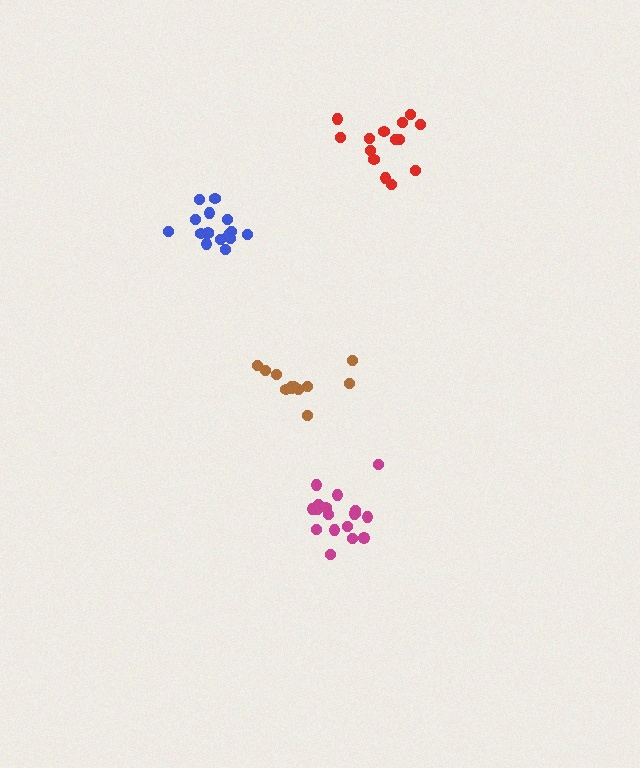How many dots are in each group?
Group 1: 16 dots, Group 2: 14 dots, Group 3: 18 dots, Group 4: 12 dots (60 total).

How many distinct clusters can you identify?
There are 4 distinct clusters.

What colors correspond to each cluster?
The clusters are colored: blue, red, magenta, brown.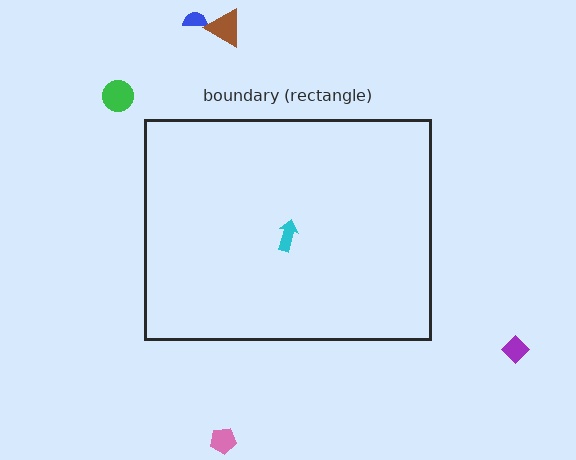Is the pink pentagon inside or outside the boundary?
Outside.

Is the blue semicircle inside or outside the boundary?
Outside.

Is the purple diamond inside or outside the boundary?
Outside.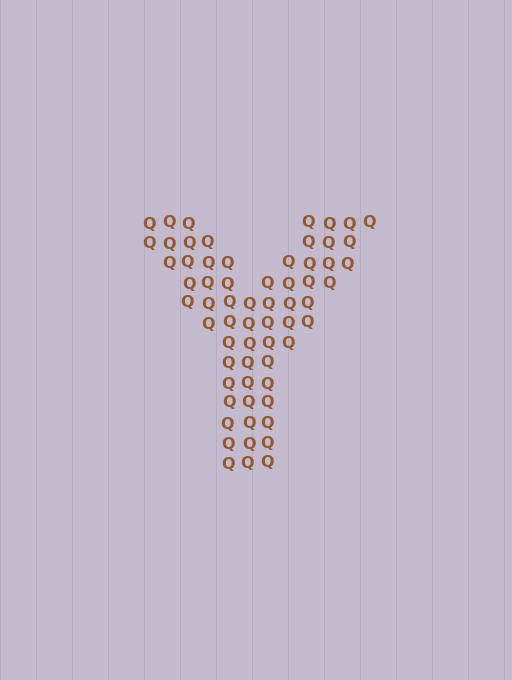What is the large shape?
The large shape is the letter Y.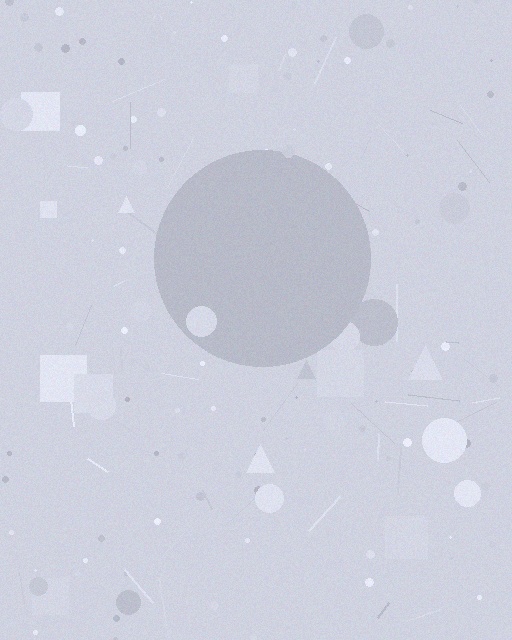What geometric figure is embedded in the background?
A circle is embedded in the background.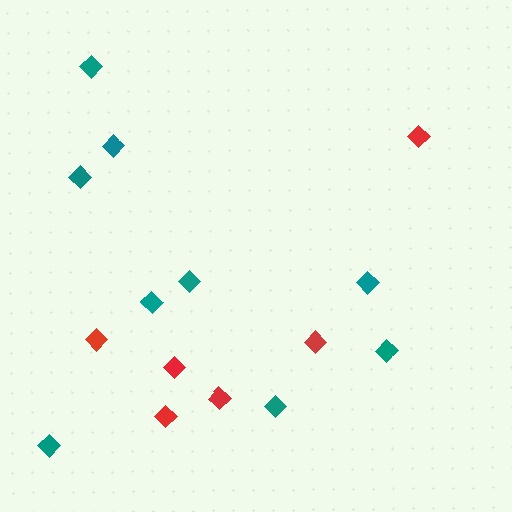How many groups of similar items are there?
There are 2 groups: one group of red diamonds (6) and one group of teal diamonds (9).